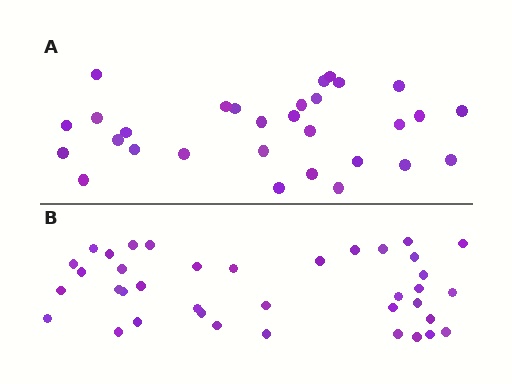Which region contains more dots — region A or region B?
Region B (the bottom region) has more dots.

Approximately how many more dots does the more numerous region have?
Region B has roughly 8 or so more dots than region A.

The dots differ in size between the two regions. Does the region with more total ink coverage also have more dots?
No. Region A has more total ink coverage because its dots are larger, but region B actually contains more individual dots. Total area can be misleading — the number of items is what matters here.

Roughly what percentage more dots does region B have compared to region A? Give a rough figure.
About 25% more.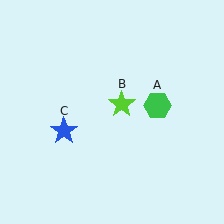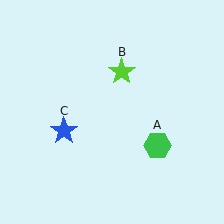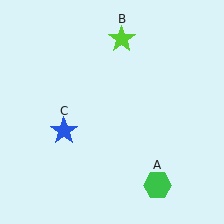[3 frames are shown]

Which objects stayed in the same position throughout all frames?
Blue star (object C) remained stationary.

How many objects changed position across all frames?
2 objects changed position: green hexagon (object A), lime star (object B).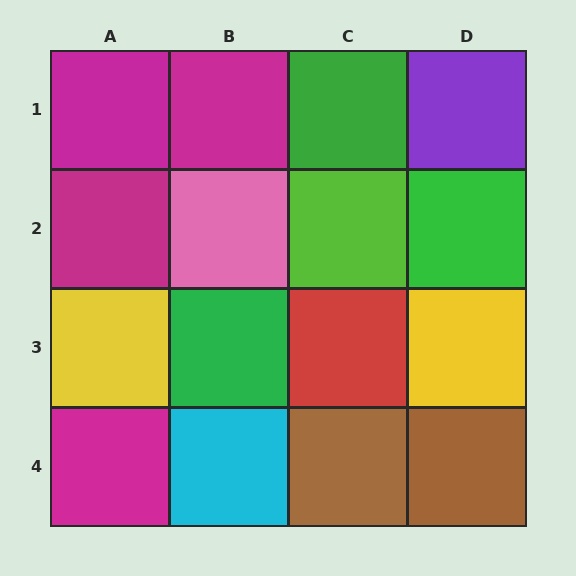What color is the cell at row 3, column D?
Yellow.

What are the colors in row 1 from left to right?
Magenta, magenta, green, purple.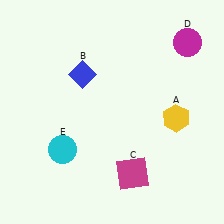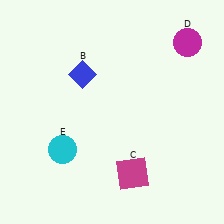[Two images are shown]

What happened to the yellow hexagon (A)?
The yellow hexagon (A) was removed in Image 2. It was in the bottom-right area of Image 1.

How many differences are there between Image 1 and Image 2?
There is 1 difference between the two images.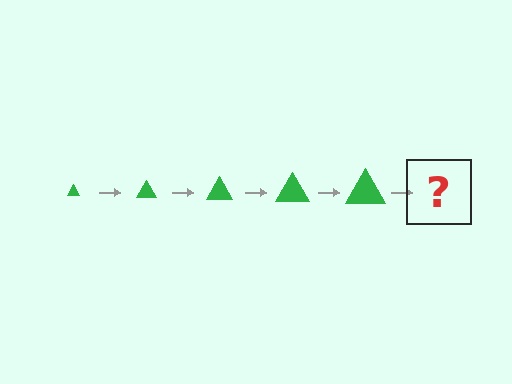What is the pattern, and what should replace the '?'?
The pattern is that the triangle gets progressively larger each step. The '?' should be a green triangle, larger than the previous one.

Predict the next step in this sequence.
The next step is a green triangle, larger than the previous one.